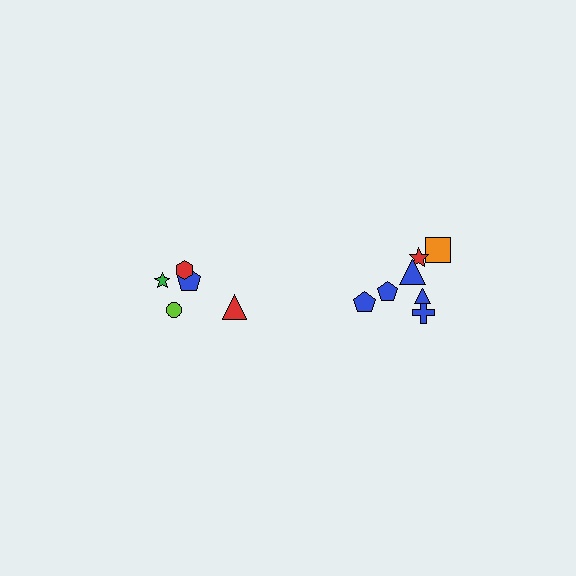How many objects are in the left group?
There are 5 objects.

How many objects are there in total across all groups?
There are 12 objects.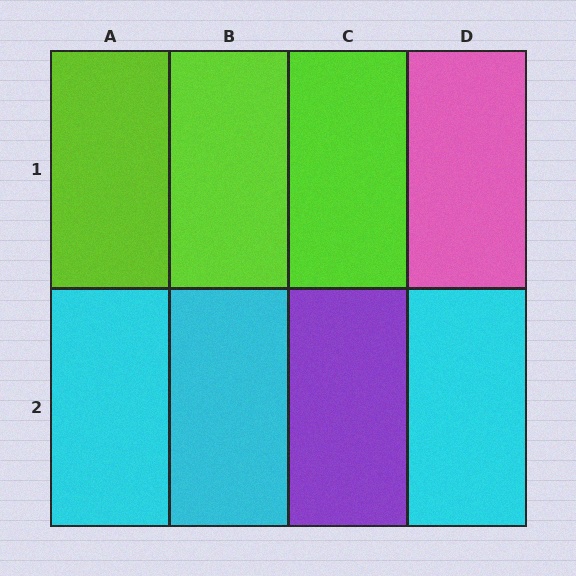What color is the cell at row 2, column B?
Cyan.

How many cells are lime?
3 cells are lime.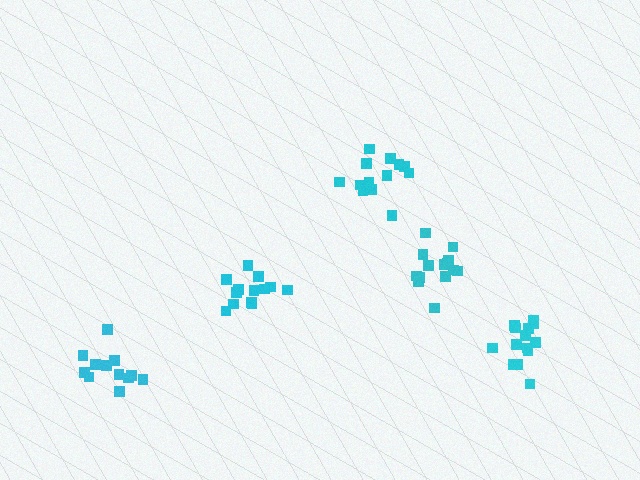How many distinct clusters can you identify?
There are 5 distinct clusters.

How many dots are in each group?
Group 1: 13 dots, Group 2: 14 dots, Group 3: 12 dots, Group 4: 13 dots, Group 5: 14 dots (66 total).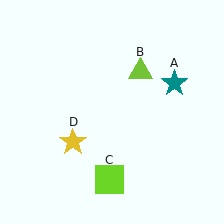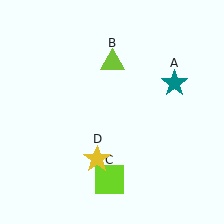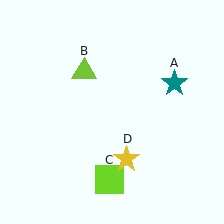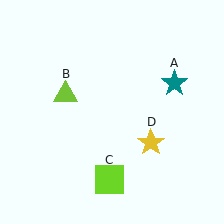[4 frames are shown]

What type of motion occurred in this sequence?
The lime triangle (object B), yellow star (object D) rotated counterclockwise around the center of the scene.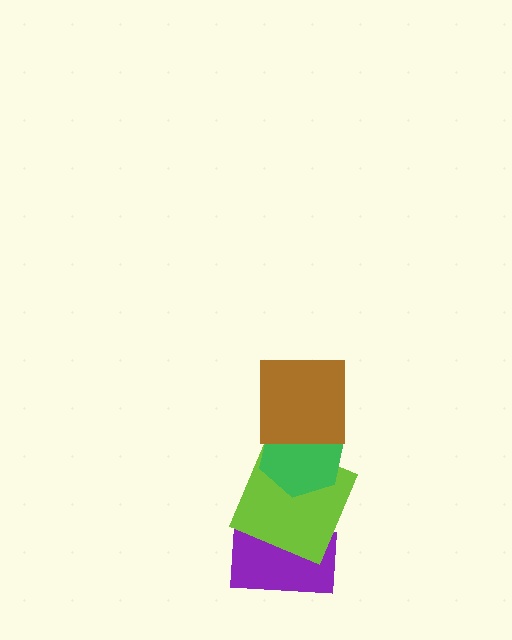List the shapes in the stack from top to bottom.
From top to bottom: the brown square, the green hexagon, the lime square, the purple rectangle.